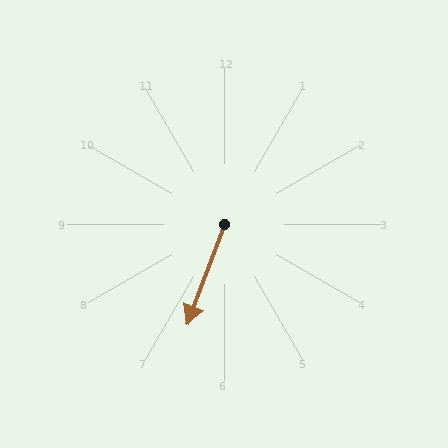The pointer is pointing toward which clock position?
Roughly 7 o'clock.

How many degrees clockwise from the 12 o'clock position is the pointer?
Approximately 201 degrees.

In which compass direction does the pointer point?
South.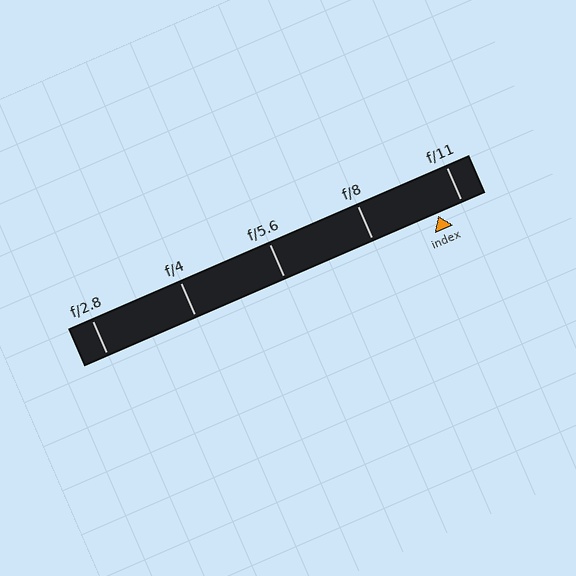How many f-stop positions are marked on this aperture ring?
There are 5 f-stop positions marked.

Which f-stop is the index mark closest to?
The index mark is closest to f/11.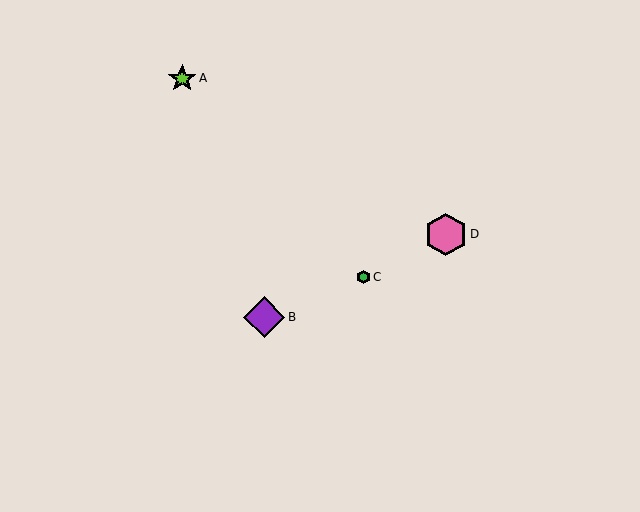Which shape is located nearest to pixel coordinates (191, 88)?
The lime star (labeled A) at (182, 78) is nearest to that location.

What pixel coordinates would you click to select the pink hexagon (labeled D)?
Click at (446, 234) to select the pink hexagon D.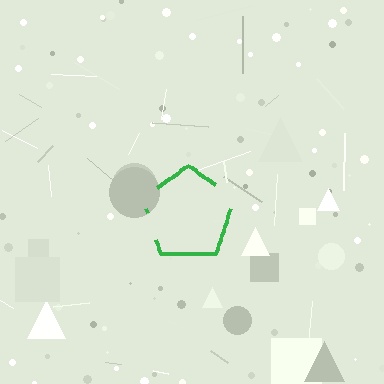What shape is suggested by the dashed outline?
The dashed outline suggests a pentagon.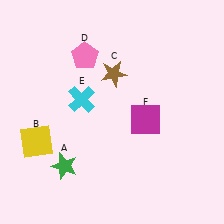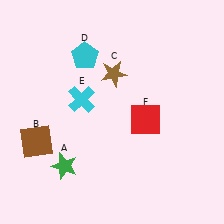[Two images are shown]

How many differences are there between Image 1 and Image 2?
There are 3 differences between the two images.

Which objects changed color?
B changed from yellow to brown. D changed from pink to cyan. F changed from magenta to red.